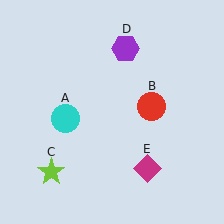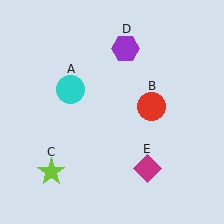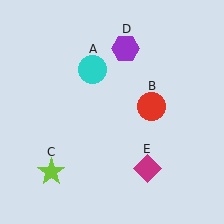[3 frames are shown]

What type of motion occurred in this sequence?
The cyan circle (object A) rotated clockwise around the center of the scene.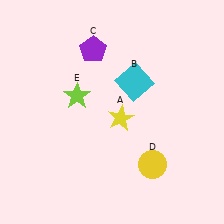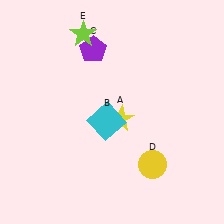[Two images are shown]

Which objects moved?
The objects that moved are: the cyan square (B), the lime star (E).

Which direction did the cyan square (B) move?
The cyan square (B) moved down.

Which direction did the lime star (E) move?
The lime star (E) moved up.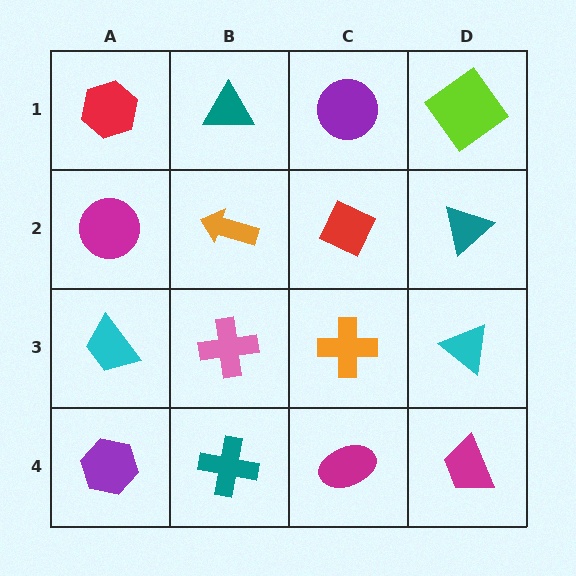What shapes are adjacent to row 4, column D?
A cyan triangle (row 3, column D), a magenta ellipse (row 4, column C).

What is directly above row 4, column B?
A pink cross.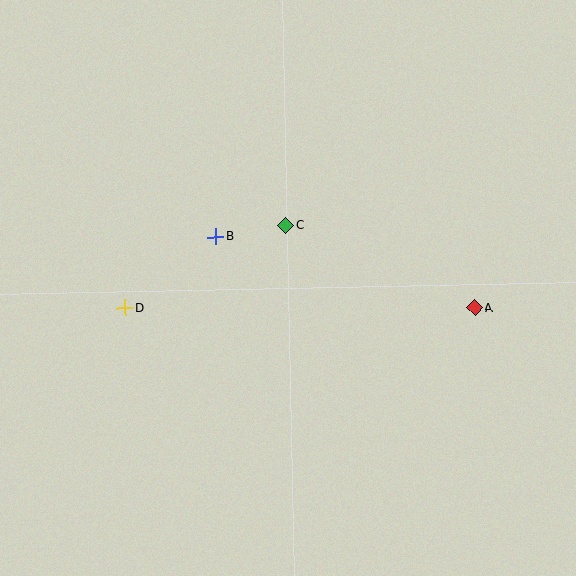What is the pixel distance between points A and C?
The distance between A and C is 207 pixels.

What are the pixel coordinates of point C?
Point C is at (285, 225).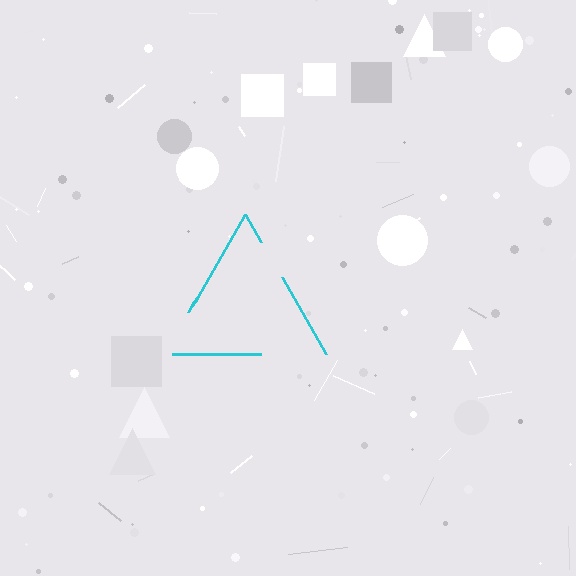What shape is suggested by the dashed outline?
The dashed outline suggests a triangle.